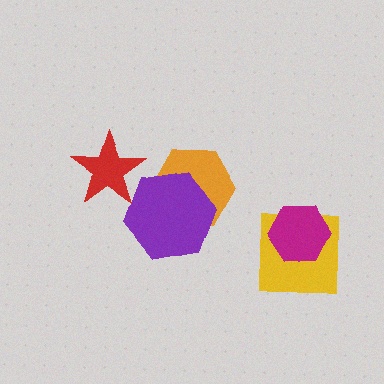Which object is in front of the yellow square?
The magenta hexagon is in front of the yellow square.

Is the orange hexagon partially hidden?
Yes, it is partially covered by another shape.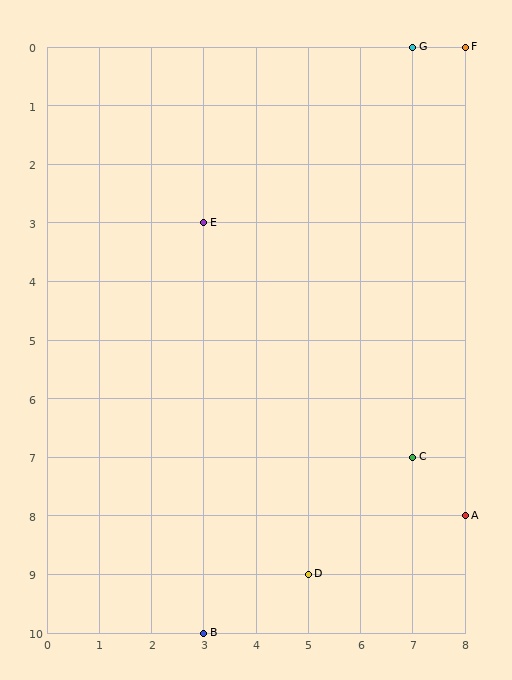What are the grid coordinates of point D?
Point D is at grid coordinates (5, 9).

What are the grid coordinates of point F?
Point F is at grid coordinates (8, 0).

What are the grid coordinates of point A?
Point A is at grid coordinates (8, 8).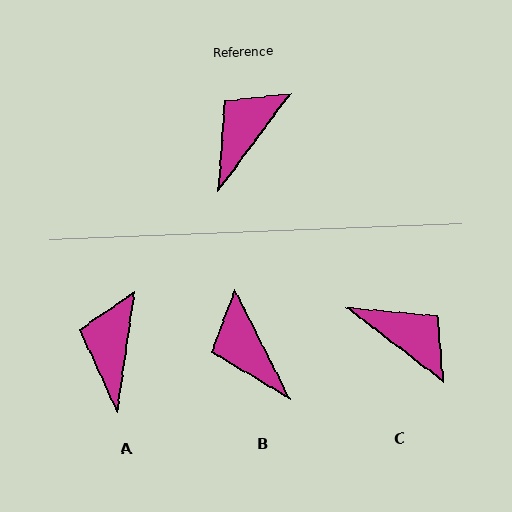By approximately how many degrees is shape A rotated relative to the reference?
Approximately 28 degrees counter-clockwise.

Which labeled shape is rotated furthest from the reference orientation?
C, about 91 degrees away.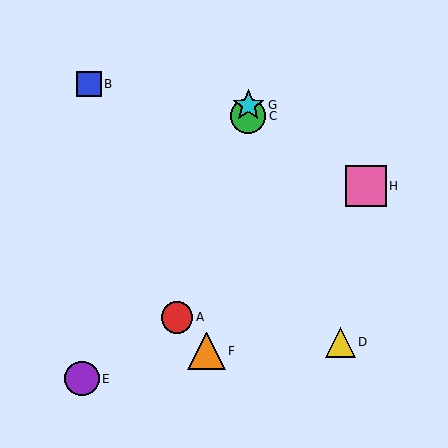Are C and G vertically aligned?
Yes, both are at x≈248.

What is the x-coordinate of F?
Object F is at x≈207.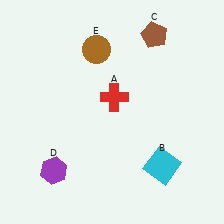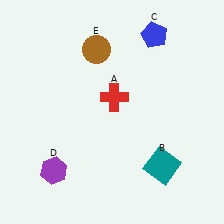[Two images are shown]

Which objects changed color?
B changed from cyan to teal. C changed from brown to blue.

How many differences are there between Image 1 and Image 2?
There are 2 differences between the two images.